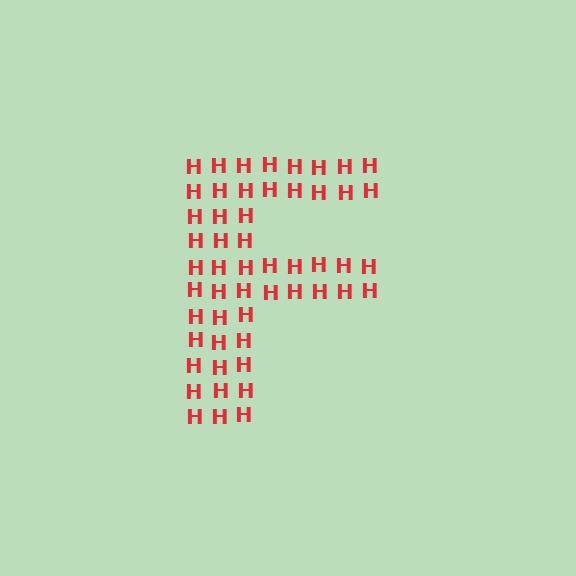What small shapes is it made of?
It is made of small letter H's.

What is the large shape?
The large shape is the letter F.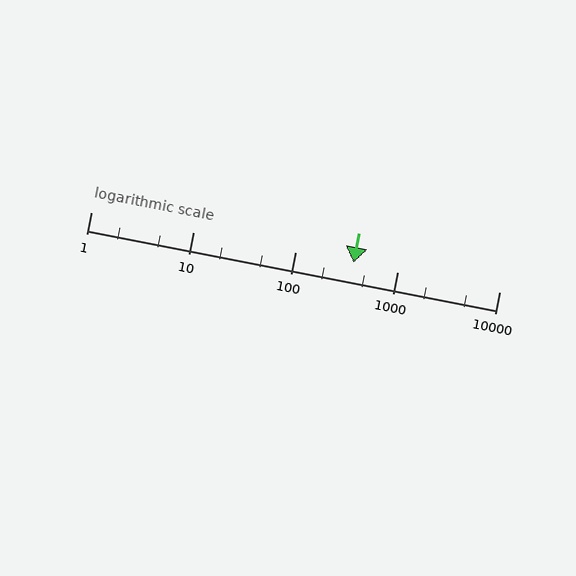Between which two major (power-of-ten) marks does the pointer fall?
The pointer is between 100 and 1000.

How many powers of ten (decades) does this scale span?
The scale spans 4 decades, from 1 to 10000.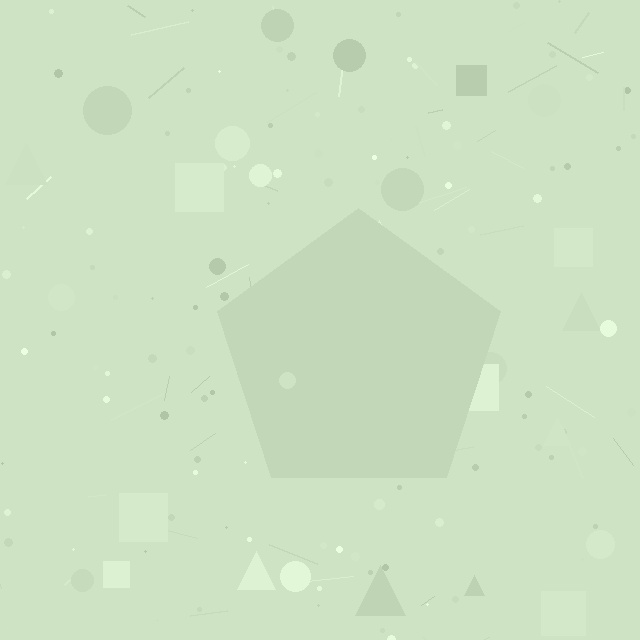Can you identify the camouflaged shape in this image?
The camouflaged shape is a pentagon.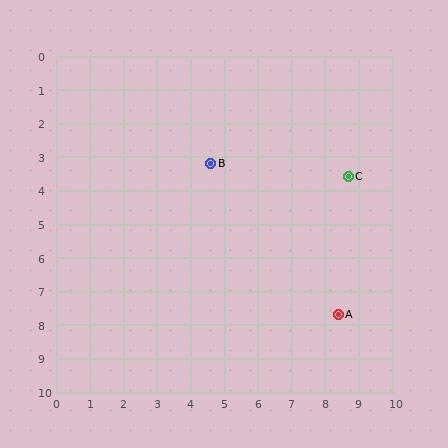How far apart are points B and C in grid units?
Points B and C are about 4.1 grid units apart.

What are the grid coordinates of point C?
Point C is at approximately (8.7, 3.6).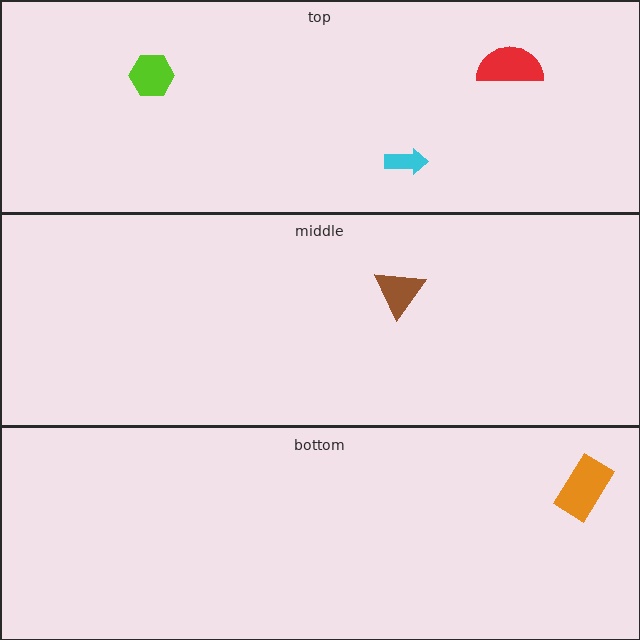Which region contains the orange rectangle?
The bottom region.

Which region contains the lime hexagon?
The top region.